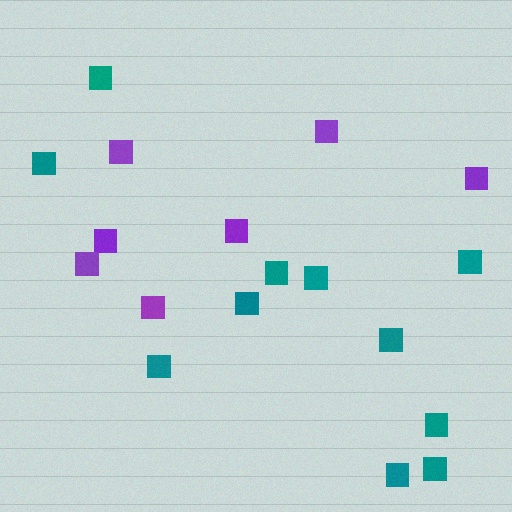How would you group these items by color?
There are 2 groups: one group of purple squares (7) and one group of teal squares (11).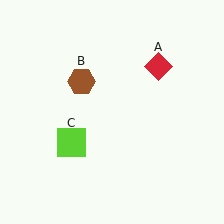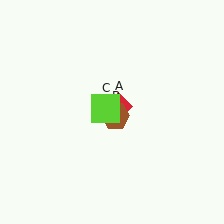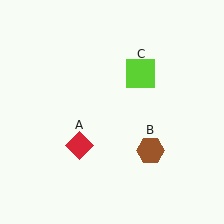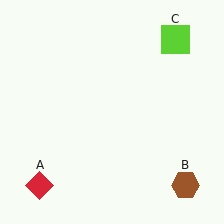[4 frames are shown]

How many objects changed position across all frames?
3 objects changed position: red diamond (object A), brown hexagon (object B), lime square (object C).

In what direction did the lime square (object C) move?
The lime square (object C) moved up and to the right.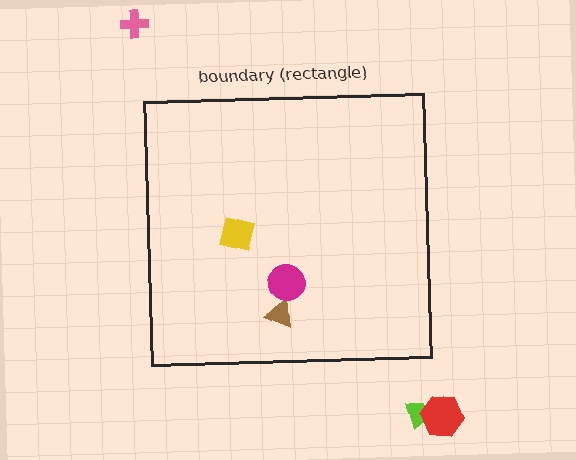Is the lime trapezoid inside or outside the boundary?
Outside.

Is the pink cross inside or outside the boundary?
Outside.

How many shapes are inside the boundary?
3 inside, 3 outside.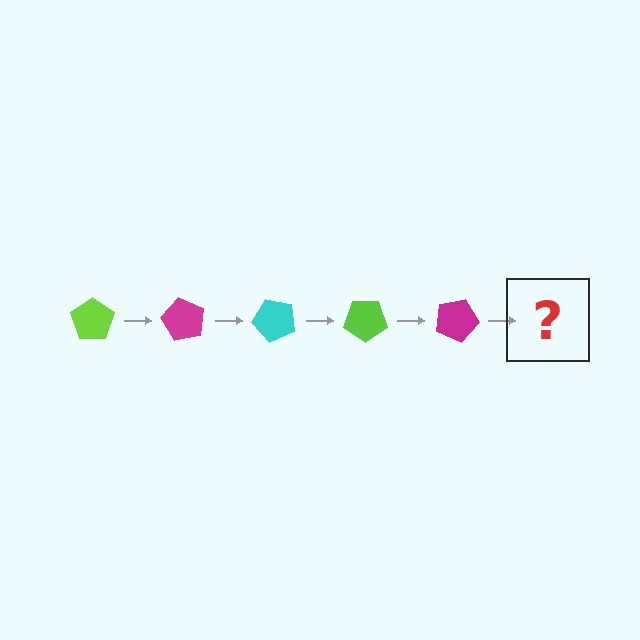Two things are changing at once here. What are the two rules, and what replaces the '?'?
The two rules are that it rotates 60 degrees each step and the color cycles through lime, magenta, and cyan. The '?' should be a cyan pentagon, rotated 300 degrees from the start.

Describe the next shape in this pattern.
It should be a cyan pentagon, rotated 300 degrees from the start.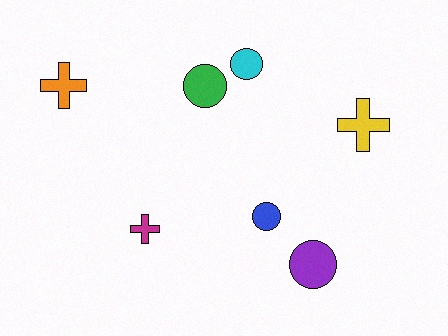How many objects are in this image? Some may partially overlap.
There are 7 objects.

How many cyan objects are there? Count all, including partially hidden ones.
There is 1 cyan object.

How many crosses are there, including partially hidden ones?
There are 3 crosses.